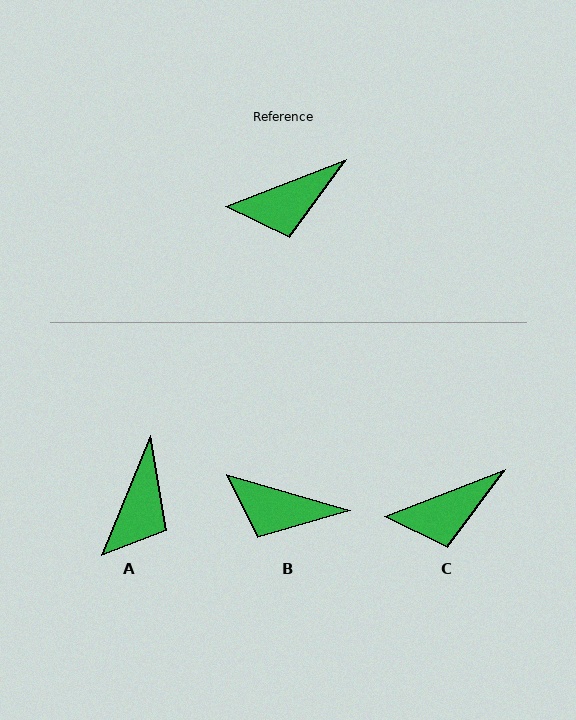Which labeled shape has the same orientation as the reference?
C.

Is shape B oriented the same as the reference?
No, it is off by about 38 degrees.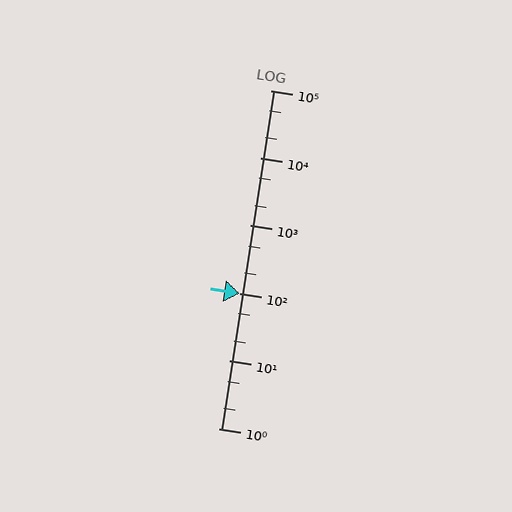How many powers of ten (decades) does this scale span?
The scale spans 5 decades, from 1 to 100000.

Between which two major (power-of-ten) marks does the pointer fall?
The pointer is between 10 and 100.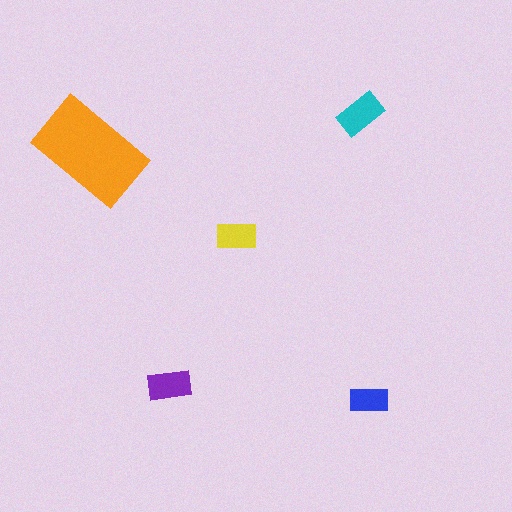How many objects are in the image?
There are 5 objects in the image.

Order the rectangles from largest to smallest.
the orange one, the cyan one, the purple one, the yellow one, the blue one.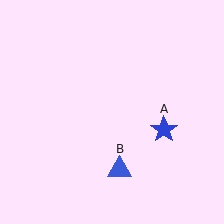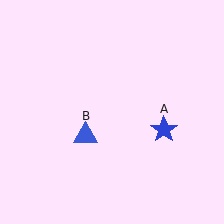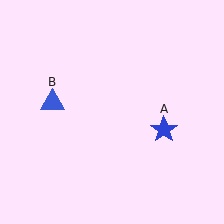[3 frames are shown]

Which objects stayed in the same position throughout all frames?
Blue star (object A) remained stationary.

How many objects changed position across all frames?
1 object changed position: blue triangle (object B).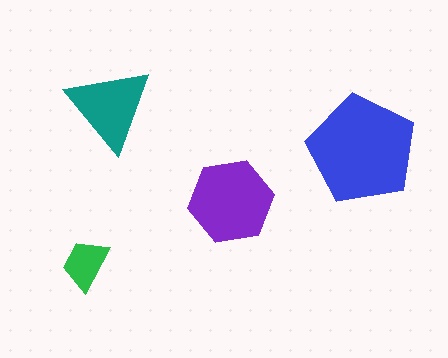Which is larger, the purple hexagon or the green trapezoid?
The purple hexagon.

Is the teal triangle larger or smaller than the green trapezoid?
Larger.